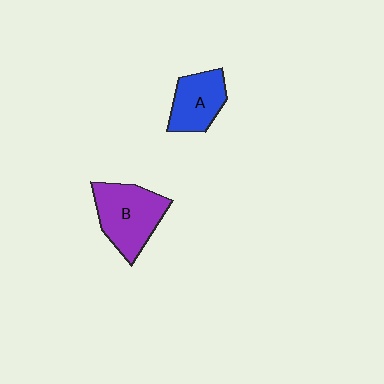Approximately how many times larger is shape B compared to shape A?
Approximately 1.4 times.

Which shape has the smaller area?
Shape A (blue).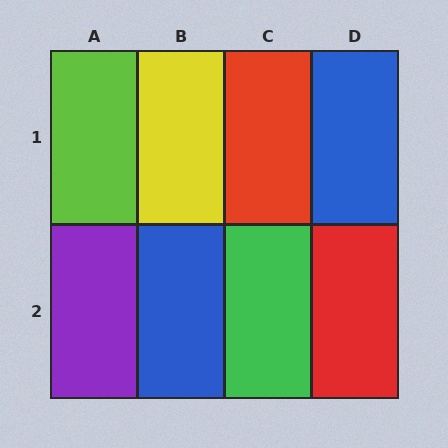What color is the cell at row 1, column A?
Lime.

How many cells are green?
1 cell is green.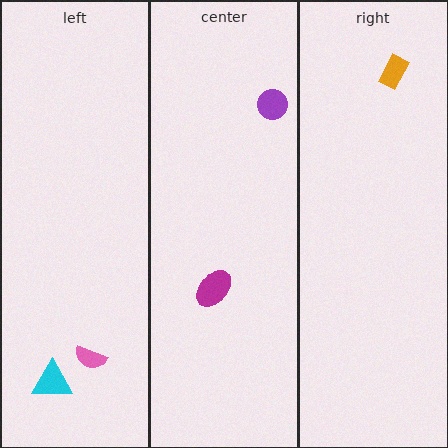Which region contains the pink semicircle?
The left region.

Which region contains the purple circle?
The center region.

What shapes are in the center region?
The magenta ellipse, the purple circle.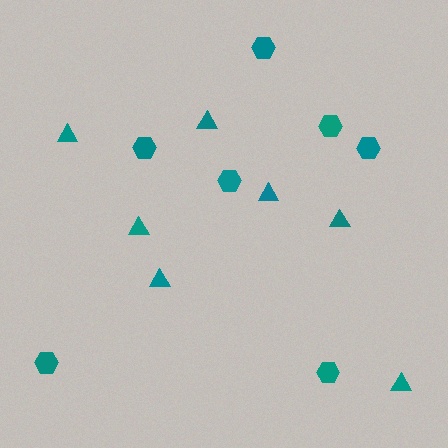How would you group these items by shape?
There are 2 groups: one group of hexagons (7) and one group of triangles (7).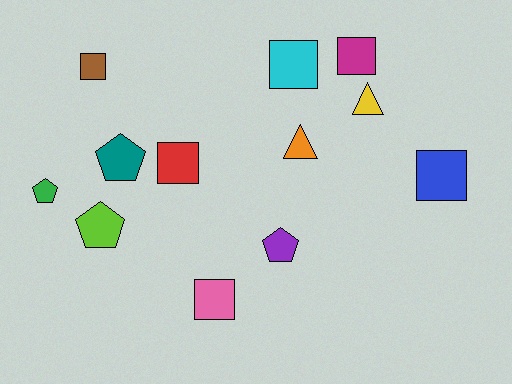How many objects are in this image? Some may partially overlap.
There are 12 objects.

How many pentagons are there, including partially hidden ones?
There are 4 pentagons.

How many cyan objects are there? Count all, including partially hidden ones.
There is 1 cyan object.